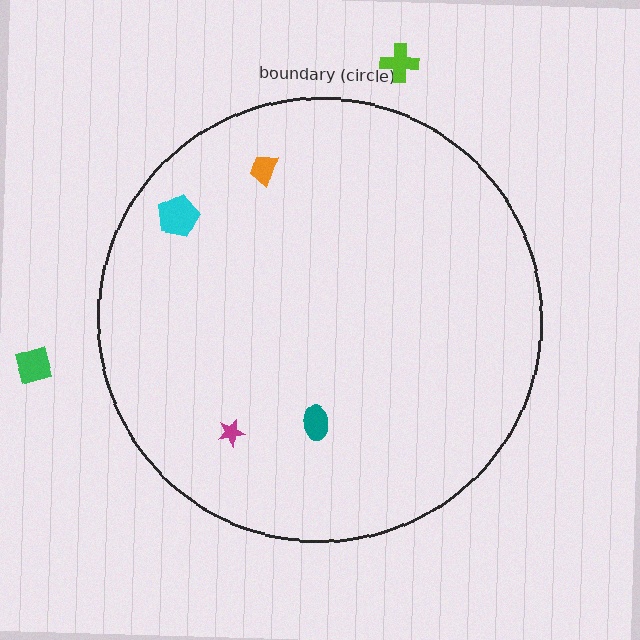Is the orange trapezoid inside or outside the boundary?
Inside.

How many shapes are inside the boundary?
4 inside, 2 outside.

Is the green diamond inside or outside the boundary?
Outside.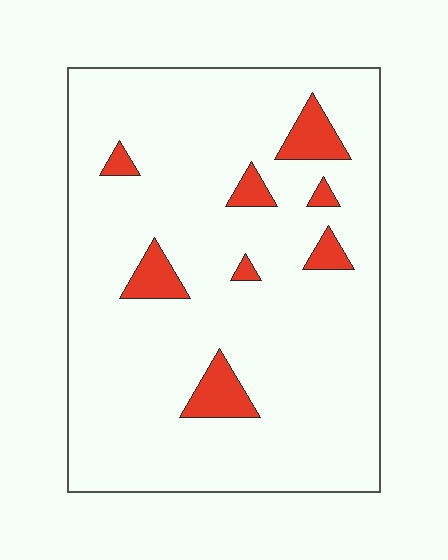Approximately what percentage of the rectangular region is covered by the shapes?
Approximately 10%.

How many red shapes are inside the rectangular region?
8.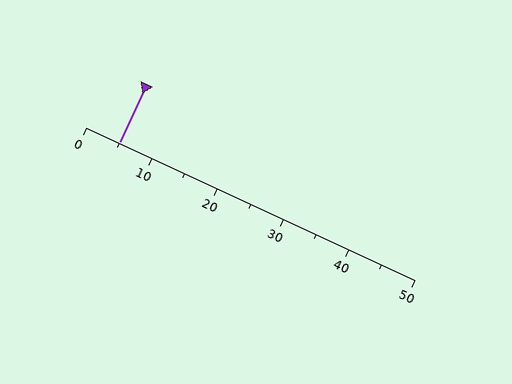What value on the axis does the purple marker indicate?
The marker indicates approximately 5.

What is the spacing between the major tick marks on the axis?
The major ticks are spaced 10 apart.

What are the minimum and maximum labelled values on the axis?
The axis runs from 0 to 50.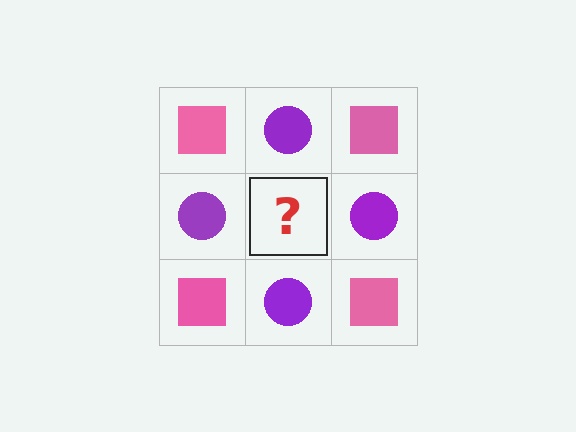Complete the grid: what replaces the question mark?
The question mark should be replaced with a pink square.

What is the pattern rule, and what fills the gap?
The rule is that it alternates pink square and purple circle in a checkerboard pattern. The gap should be filled with a pink square.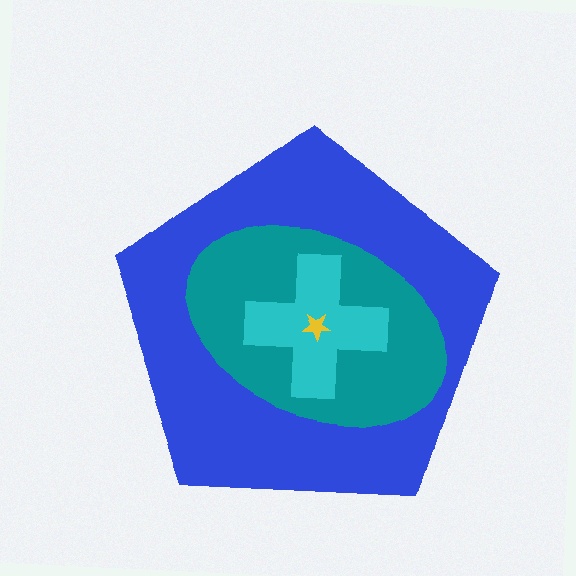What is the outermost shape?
The blue pentagon.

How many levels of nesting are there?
4.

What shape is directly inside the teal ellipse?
The cyan cross.